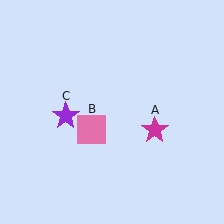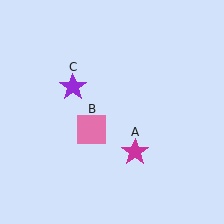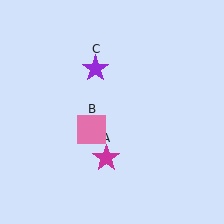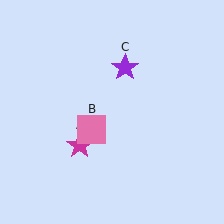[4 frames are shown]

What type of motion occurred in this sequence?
The magenta star (object A), purple star (object C) rotated clockwise around the center of the scene.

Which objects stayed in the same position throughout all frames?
Pink square (object B) remained stationary.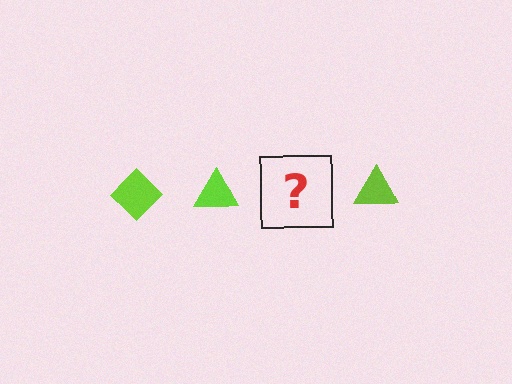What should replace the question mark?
The question mark should be replaced with a lime diamond.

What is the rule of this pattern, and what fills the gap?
The rule is that the pattern cycles through diamond, triangle shapes in lime. The gap should be filled with a lime diamond.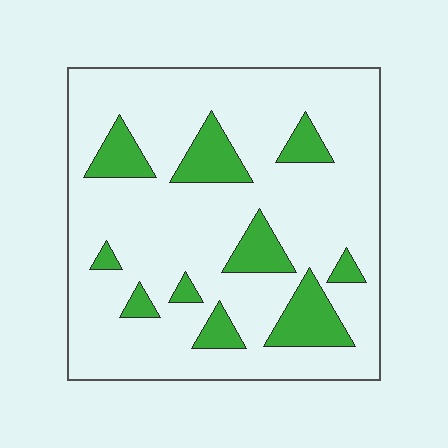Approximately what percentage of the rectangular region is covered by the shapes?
Approximately 20%.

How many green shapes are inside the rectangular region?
10.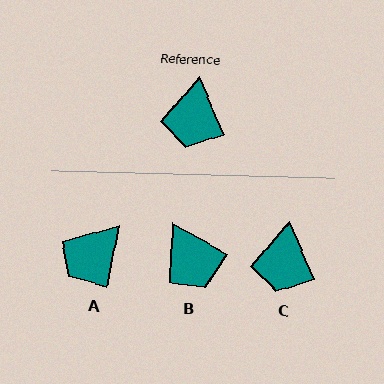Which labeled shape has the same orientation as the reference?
C.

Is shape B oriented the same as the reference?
No, it is off by about 37 degrees.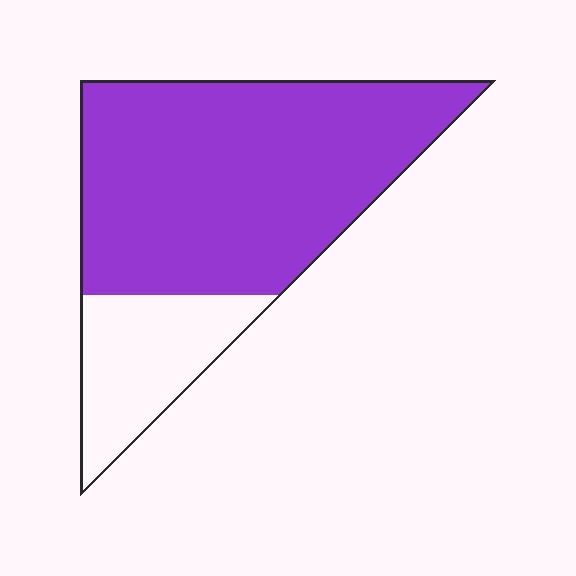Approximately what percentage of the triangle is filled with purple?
Approximately 75%.